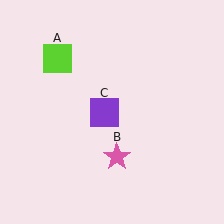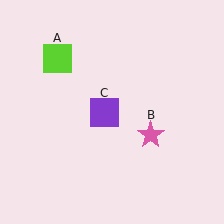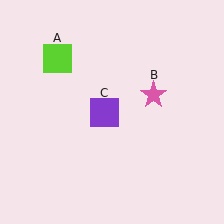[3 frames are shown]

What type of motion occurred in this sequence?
The pink star (object B) rotated counterclockwise around the center of the scene.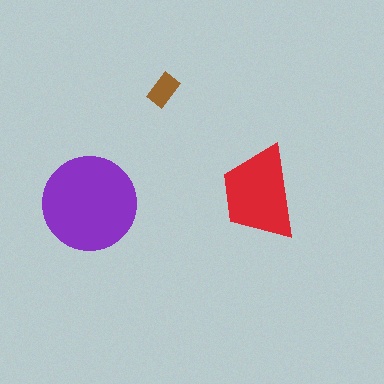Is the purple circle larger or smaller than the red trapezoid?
Larger.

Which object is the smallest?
The brown rectangle.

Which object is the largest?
The purple circle.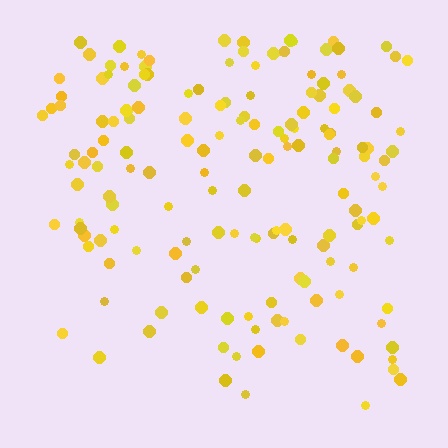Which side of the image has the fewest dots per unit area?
The bottom.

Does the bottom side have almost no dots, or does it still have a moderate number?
Still a moderate number, just noticeably fewer than the top.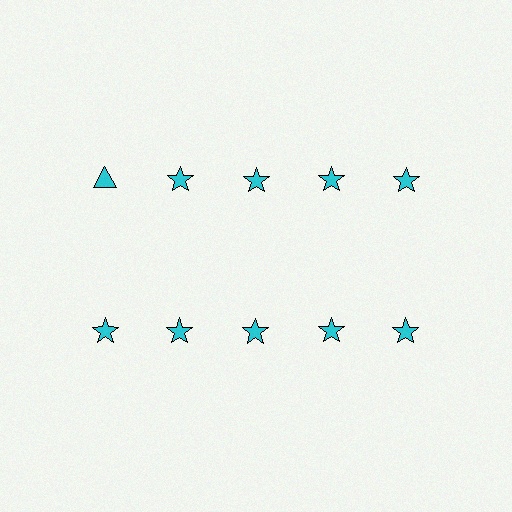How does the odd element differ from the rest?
It has a different shape: triangle instead of star.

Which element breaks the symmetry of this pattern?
The cyan triangle in the top row, leftmost column breaks the symmetry. All other shapes are cyan stars.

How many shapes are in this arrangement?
There are 10 shapes arranged in a grid pattern.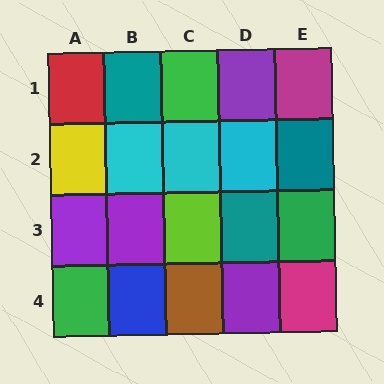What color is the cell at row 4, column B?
Blue.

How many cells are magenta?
2 cells are magenta.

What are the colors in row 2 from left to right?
Yellow, cyan, cyan, cyan, teal.